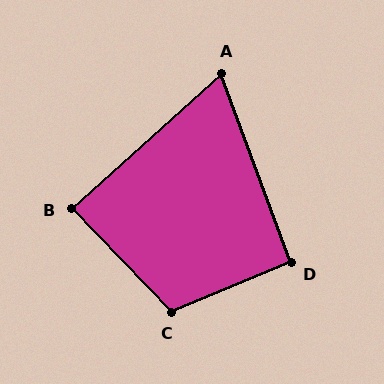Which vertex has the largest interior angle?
C, at approximately 112 degrees.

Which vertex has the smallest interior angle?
A, at approximately 68 degrees.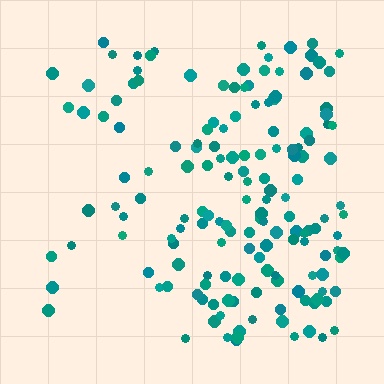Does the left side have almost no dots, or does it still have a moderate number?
Still a moderate number, just noticeably fewer than the right.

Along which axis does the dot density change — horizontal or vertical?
Horizontal.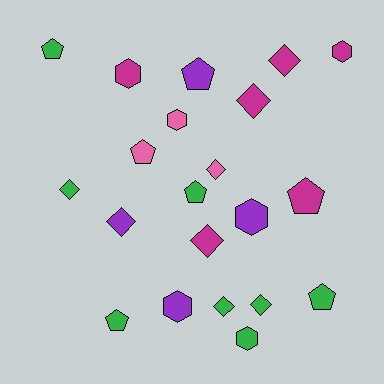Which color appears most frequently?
Green, with 8 objects.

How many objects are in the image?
There are 21 objects.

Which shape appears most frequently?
Diamond, with 8 objects.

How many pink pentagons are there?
There is 1 pink pentagon.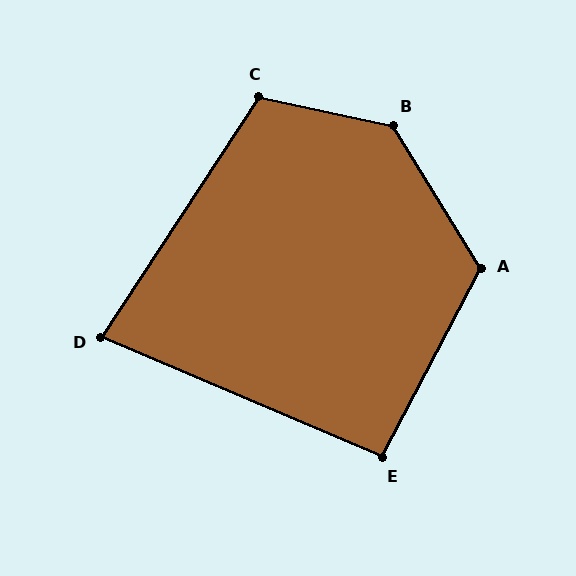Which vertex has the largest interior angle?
B, at approximately 133 degrees.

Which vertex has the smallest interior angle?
D, at approximately 80 degrees.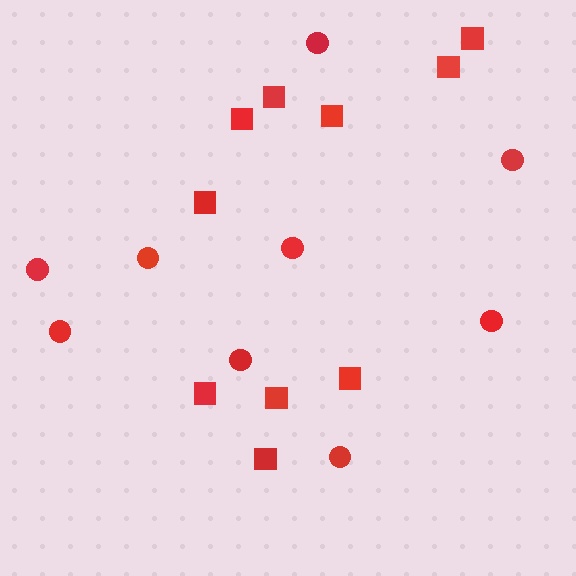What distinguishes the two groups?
There are 2 groups: one group of circles (9) and one group of squares (10).